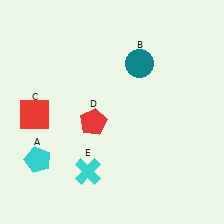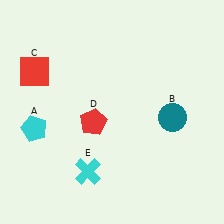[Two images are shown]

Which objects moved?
The objects that moved are: the cyan pentagon (A), the teal circle (B), the red square (C).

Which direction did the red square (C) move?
The red square (C) moved up.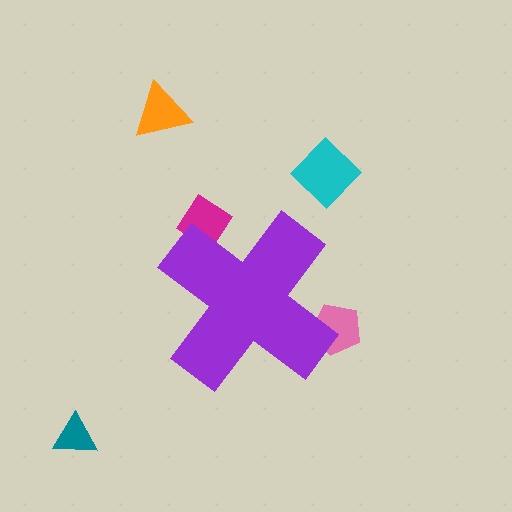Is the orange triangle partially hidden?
No, the orange triangle is fully visible.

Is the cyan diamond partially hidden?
No, the cyan diamond is fully visible.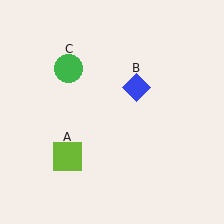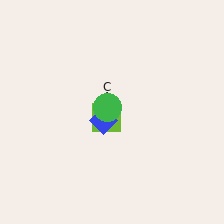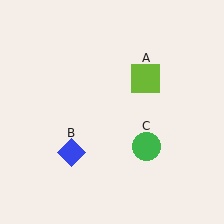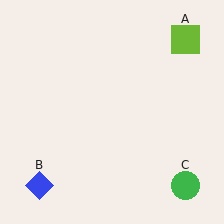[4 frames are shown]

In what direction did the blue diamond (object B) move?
The blue diamond (object B) moved down and to the left.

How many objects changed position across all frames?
3 objects changed position: lime square (object A), blue diamond (object B), green circle (object C).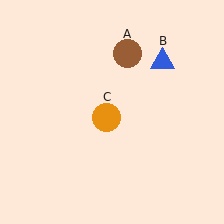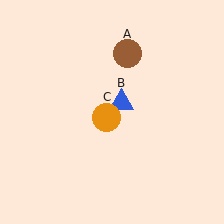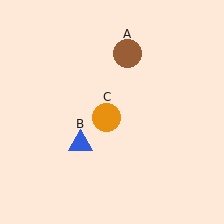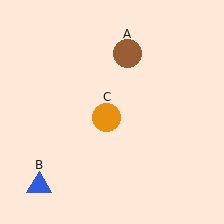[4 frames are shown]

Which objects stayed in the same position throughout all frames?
Brown circle (object A) and orange circle (object C) remained stationary.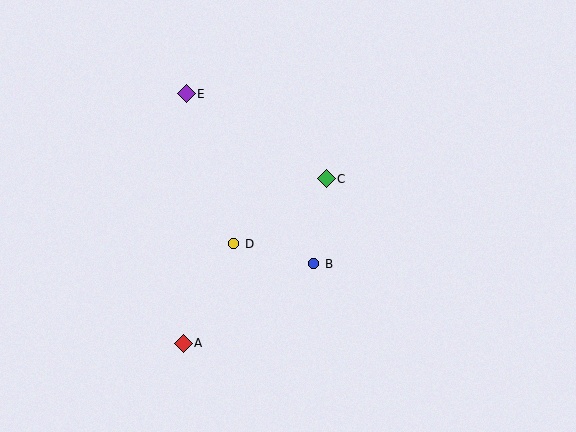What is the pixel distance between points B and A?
The distance between B and A is 153 pixels.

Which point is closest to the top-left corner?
Point E is closest to the top-left corner.